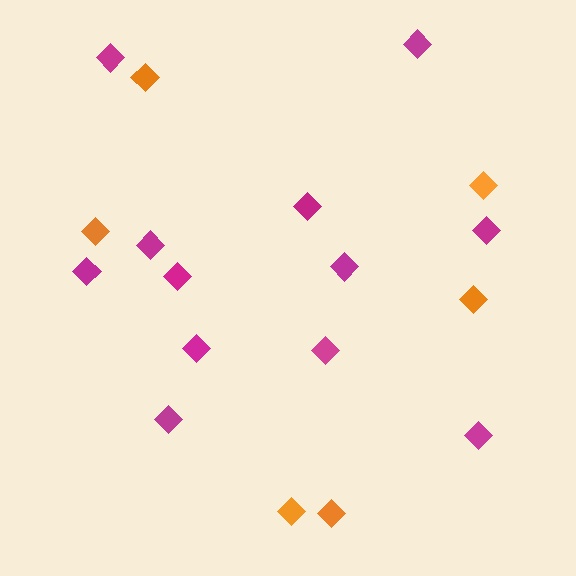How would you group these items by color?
There are 2 groups: one group of orange diamonds (6) and one group of magenta diamonds (12).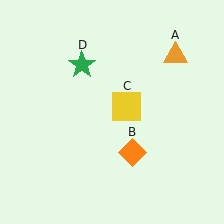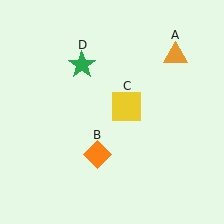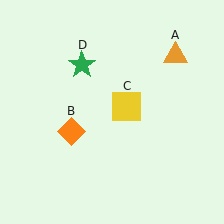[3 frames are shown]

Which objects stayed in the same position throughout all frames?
Orange triangle (object A) and yellow square (object C) and green star (object D) remained stationary.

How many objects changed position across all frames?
1 object changed position: orange diamond (object B).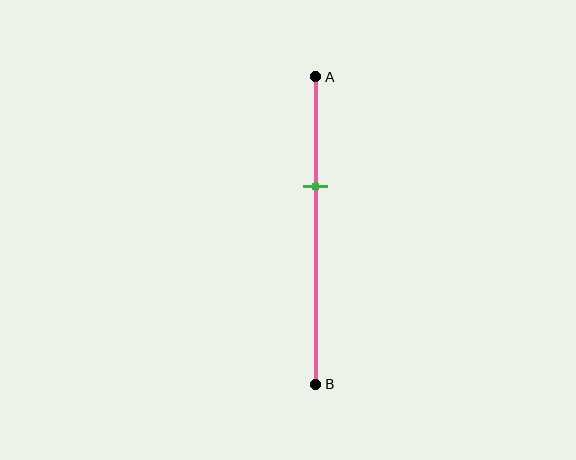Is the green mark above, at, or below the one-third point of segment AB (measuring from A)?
The green mark is approximately at the one-third point of segment AB.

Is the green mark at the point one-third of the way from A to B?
Yes, the mark is approximately at the one-third point.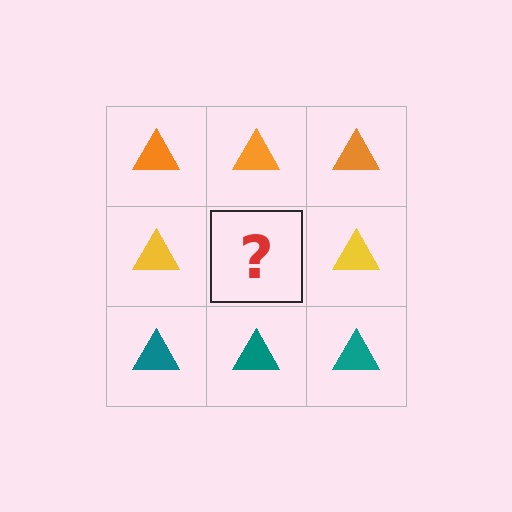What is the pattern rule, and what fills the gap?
The rule is that each row has a consistent color. The gap should be filled with a yellow triangle.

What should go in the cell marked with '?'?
The missing cell should contain a yellow triangle.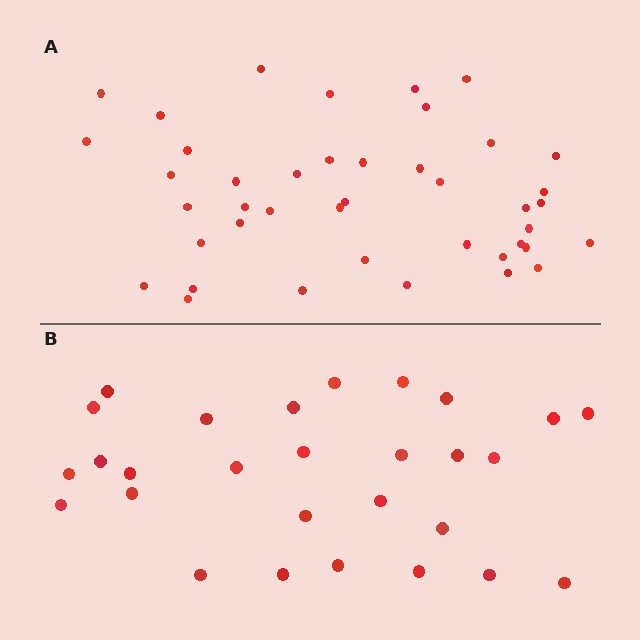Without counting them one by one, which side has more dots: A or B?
Region A (the top region) has more dots.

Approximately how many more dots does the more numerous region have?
Region A has approximately 15 more dots than region B.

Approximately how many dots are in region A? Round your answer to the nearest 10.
About 40 dots. (The exact count is 42, which rounds to 40.)